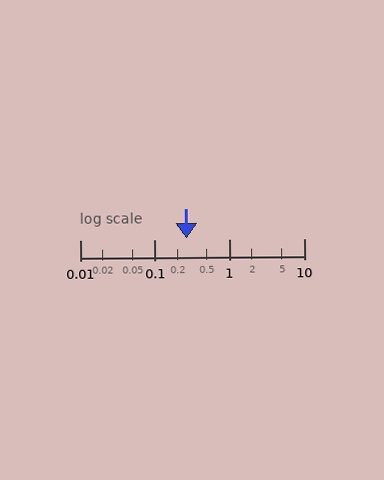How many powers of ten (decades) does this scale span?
The scale spans 3 decades, from 0.01 to 10.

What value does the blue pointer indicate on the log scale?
The pointer indicates approximately 0.27.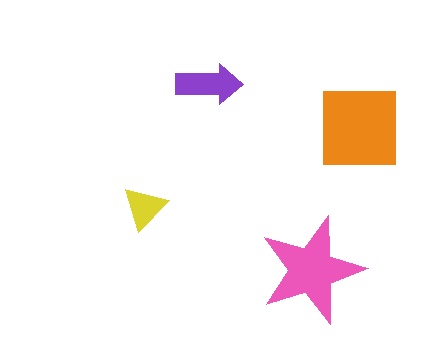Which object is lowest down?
The pink star is bottommost.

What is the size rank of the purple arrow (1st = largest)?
3rd.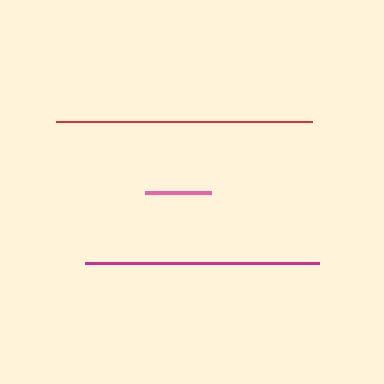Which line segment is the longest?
The red line is the longest at approximately 256 pixels.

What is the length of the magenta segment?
The magenta segment is approximately 234 pixels long.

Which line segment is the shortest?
The pink line is the shortest at approximately 65 pixels.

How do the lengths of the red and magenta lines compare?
The red and magenta lines are approximately the same length.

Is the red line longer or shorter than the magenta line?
The red line is longer than the magenta line.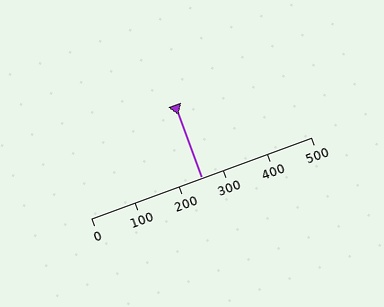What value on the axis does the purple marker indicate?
The marker indicates approximately 250.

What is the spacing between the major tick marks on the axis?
The major ticks are spaced 100 apart.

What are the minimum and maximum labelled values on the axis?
The axis runs from 0 to 500.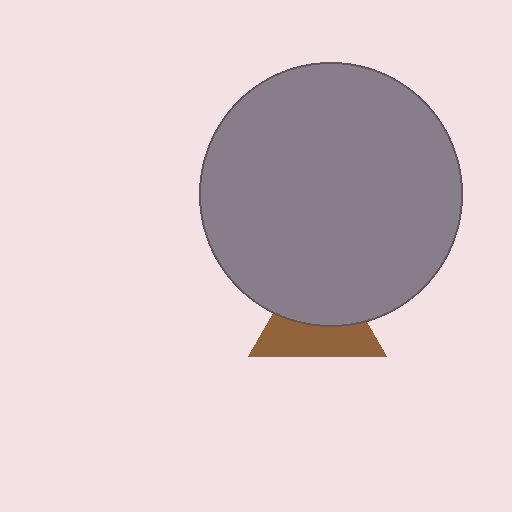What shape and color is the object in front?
The object in front is a gray circle.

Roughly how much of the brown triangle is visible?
About half of it is visible (roughly 49%).